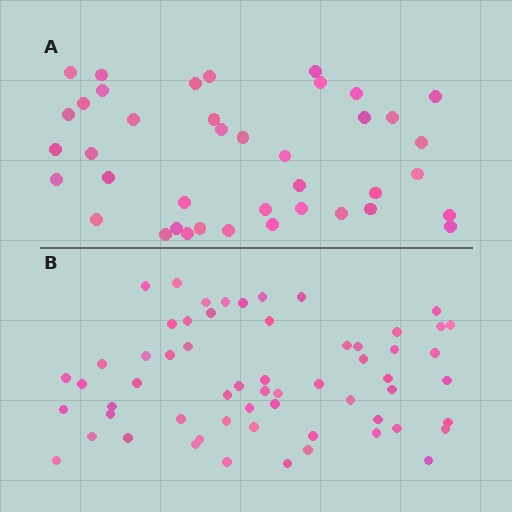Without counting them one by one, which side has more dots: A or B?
Region B (the bottom region) has more dots.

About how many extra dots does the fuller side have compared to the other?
Region B has approximately 20 more dots than region A.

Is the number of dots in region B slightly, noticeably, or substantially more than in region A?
Region B has substantially more. The ratio is roughly 1.5 to 1.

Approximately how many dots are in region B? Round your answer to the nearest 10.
About 60 dots.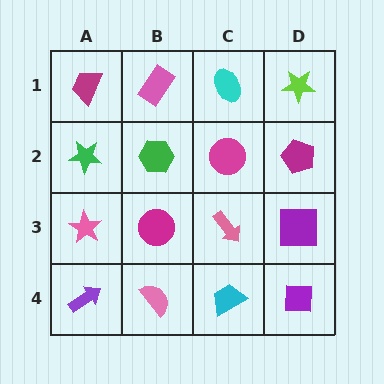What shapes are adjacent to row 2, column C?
A cyan ellipse (row 1, column C), a pink arrow (row 3, column C), a green hexagon (row 2, column B), a magenta pentagon (row 2, column D).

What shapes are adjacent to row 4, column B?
A magenta circle (row 3, column B), a purple arrow (row 4, column A), a cyan trapezoid (row 4, column C).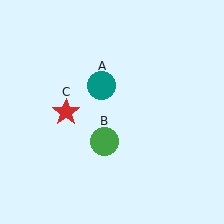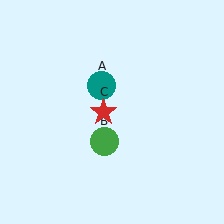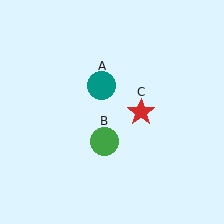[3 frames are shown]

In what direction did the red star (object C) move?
The red star (object C) moved right.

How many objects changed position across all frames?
1 object changed position: red star (object C).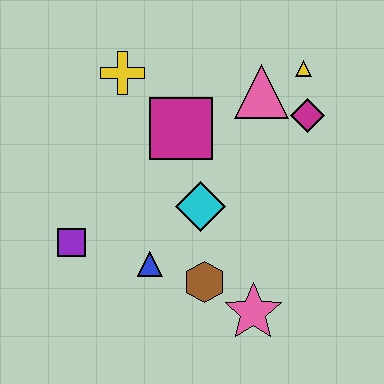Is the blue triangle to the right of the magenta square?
No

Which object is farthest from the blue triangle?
The yellow triangle is farthest from the blue triangle.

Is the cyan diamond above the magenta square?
No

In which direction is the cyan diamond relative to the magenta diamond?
The cyan diamond is to the left of the magenta diamond.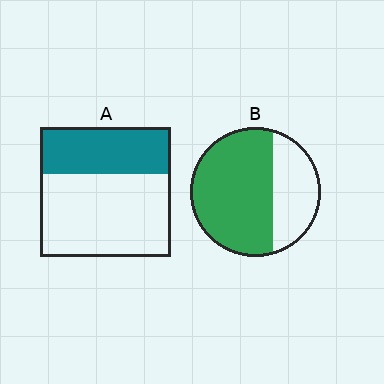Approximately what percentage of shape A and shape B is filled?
A is approximately 35% and B is approximately 65%.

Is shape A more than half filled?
No.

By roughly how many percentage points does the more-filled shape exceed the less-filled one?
By roughly 30 percentage points (B over A).